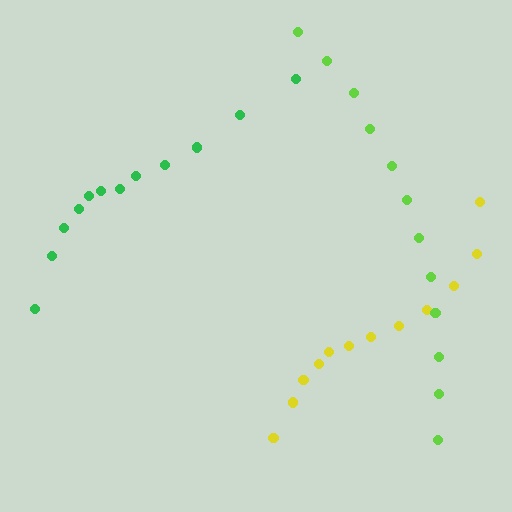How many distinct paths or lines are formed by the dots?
There are 3 distinct paths.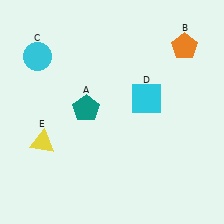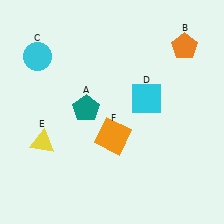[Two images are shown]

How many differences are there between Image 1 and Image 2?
There is 1 difference between the two images.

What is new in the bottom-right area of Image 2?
An orange square (F) was added in the bottom-right area of Image 2.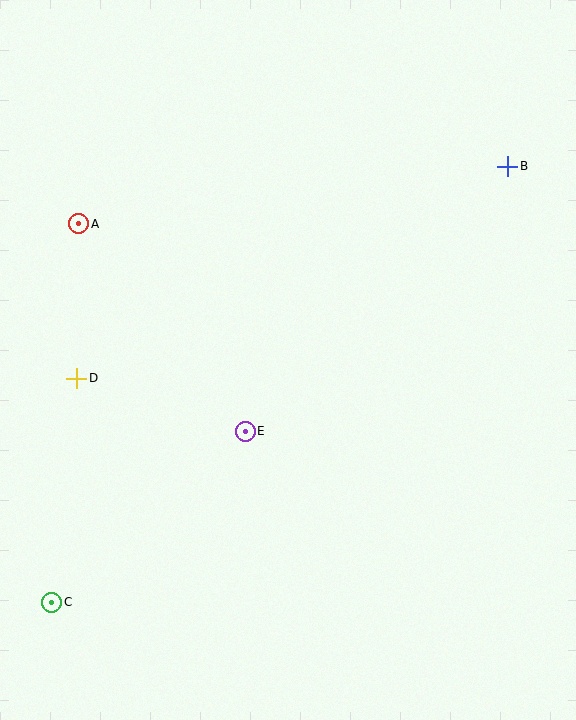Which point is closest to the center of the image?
Point E at (245, 431) is closest to the center.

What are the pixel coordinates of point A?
Point A is at (79, 224).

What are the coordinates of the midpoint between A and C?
The midpoint between A and C is at (65, 413).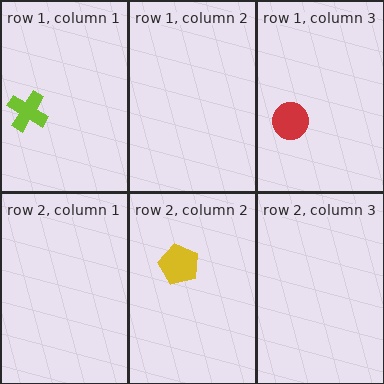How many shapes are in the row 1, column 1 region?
1.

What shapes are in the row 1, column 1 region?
The lime cross.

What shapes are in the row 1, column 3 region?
The red circle.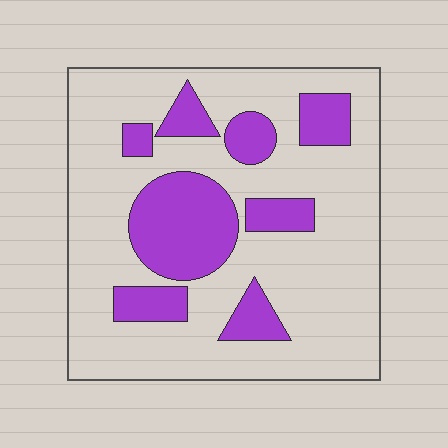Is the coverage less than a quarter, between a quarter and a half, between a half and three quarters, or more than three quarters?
Between a quarter and a half.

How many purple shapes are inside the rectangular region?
8.